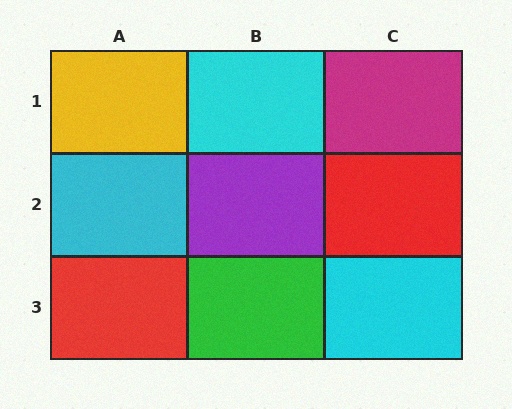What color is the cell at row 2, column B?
Purple.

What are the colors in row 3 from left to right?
Red, green, cyan.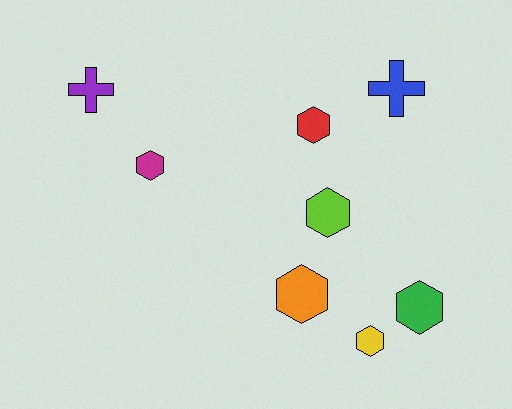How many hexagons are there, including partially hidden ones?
There are 6 hexagons.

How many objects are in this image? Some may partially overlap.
There are 8 objects.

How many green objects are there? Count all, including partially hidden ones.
There is 1 green object.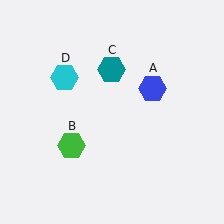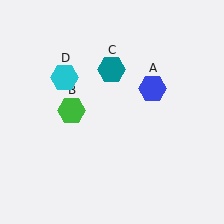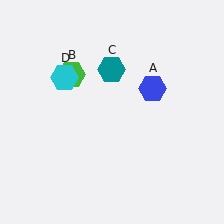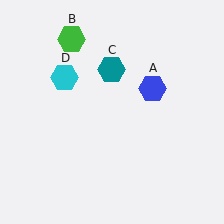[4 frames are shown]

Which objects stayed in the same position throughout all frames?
Blue hexagon (object A) and teal hexagon (object C) and cyan hexagon (object D) remained stationary.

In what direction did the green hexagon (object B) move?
The green hexagon (object B) moved up.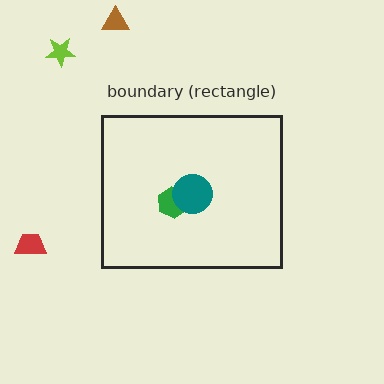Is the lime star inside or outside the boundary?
Outside.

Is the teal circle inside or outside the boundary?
Inside.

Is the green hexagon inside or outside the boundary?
Inside.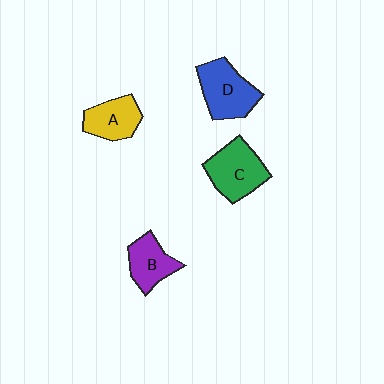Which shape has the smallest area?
Shape B (purple).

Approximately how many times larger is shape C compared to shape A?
Approximately 1.4 times.